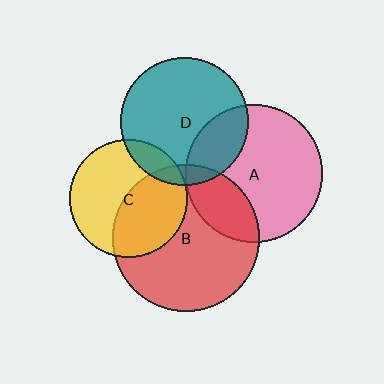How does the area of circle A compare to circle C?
Approximately 1.4 times.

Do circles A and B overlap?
Yes.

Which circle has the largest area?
Circle B (red).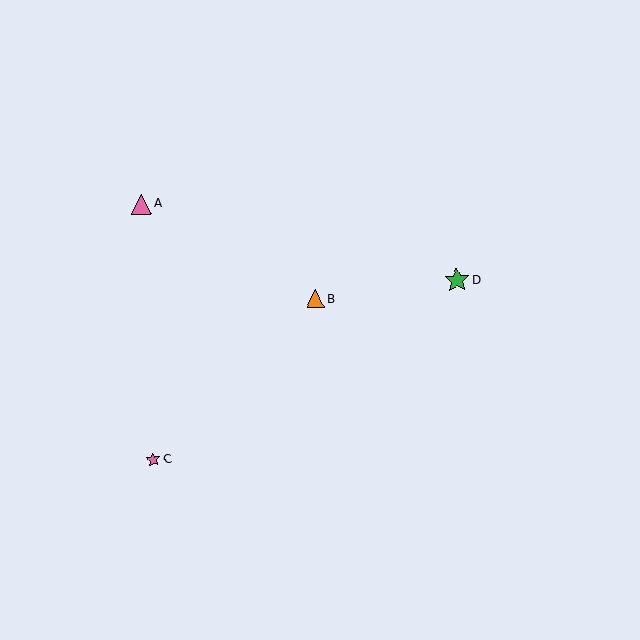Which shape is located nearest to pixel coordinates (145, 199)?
The pink triangle (labeled A) at (141, 204) is nearest to that location.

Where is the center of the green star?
The center of the green star is at (457, 280).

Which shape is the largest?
The green star (labeled D) is the largest.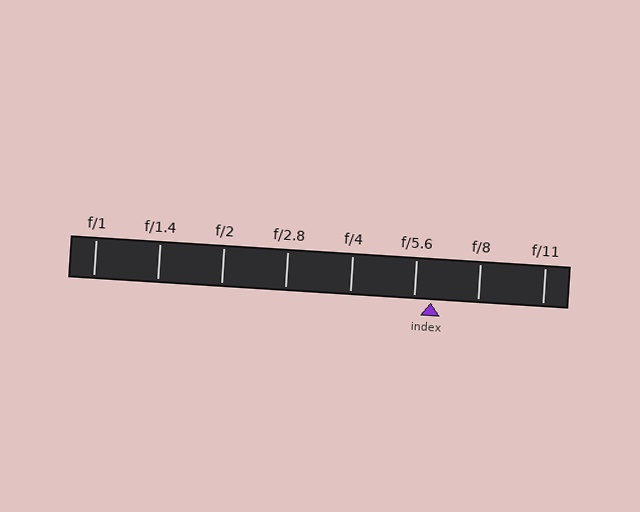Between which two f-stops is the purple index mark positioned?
The index mark is between f/5.6 and f/8.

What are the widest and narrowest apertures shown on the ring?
The widest aperture shown is f/1 and the narrowest is f/11.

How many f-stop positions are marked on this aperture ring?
There are 8 f-stop positions marked.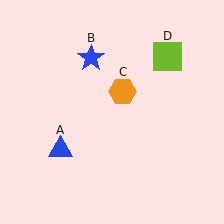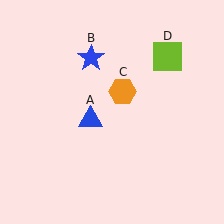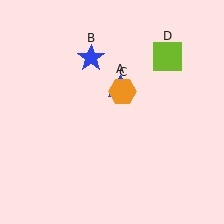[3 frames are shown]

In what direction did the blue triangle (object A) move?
The blue triangle (object A) moved up and to the right.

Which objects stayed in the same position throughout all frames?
Blue star (object B) and orange hexagon (object C) and lime square (object D) remained stationary.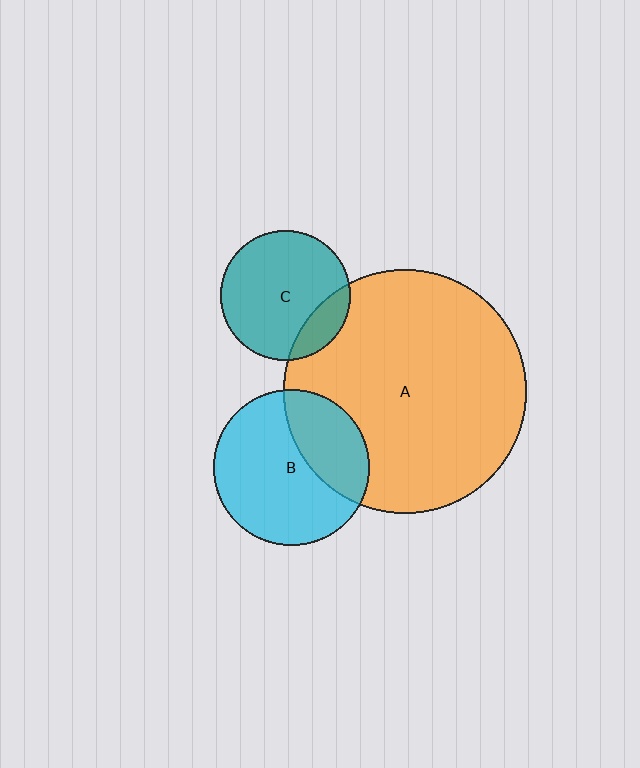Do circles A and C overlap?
Yes.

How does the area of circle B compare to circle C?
Approximately 1.5 times.